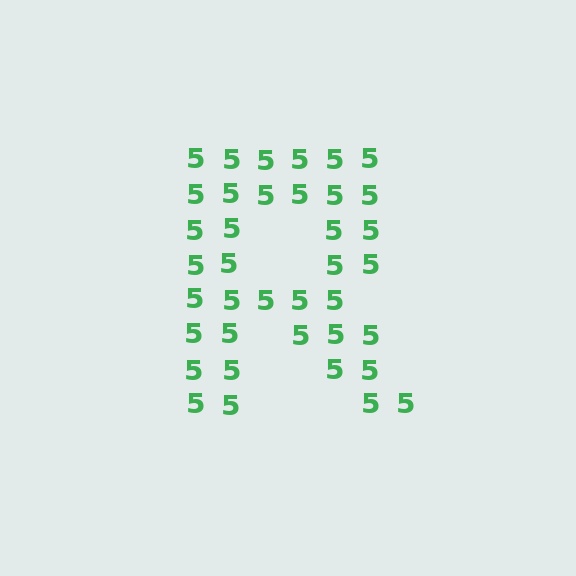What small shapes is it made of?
It is made of small digit 5's.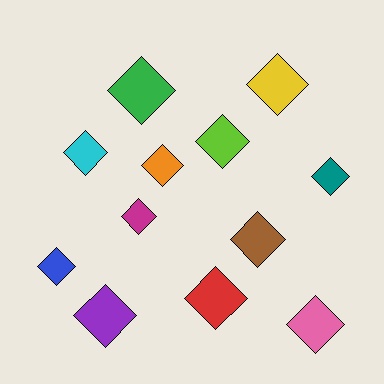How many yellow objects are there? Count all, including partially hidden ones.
There is 1 yellow object.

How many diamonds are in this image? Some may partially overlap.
There are 12 diamonds.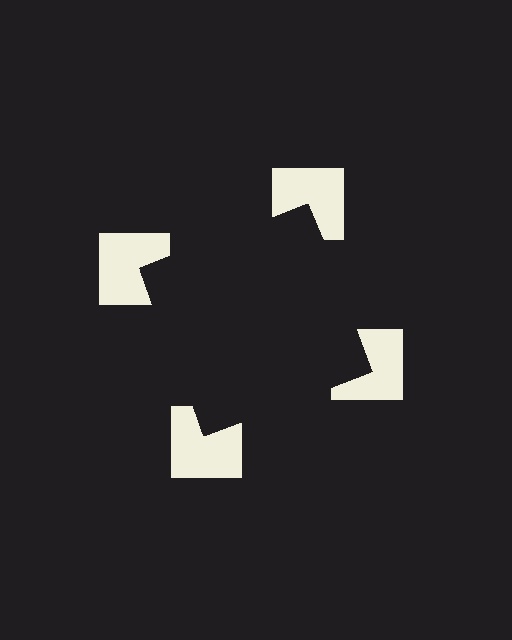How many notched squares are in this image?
There are 4 — one at each vertex of the illusory square.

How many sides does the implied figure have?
4 sides.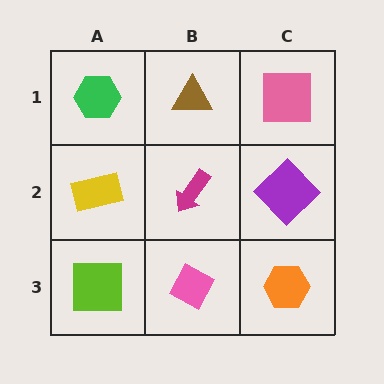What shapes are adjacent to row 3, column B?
A magenta arrow (row 2, column B), a lime square (row 3, column A), an orange hexagon (row 3, column C).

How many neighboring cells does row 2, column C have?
3.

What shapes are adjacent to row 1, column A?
A yellow rectangle (row 2, column A), a brown triangle (row 1, column B).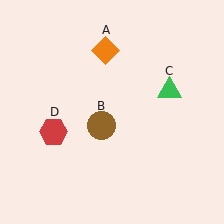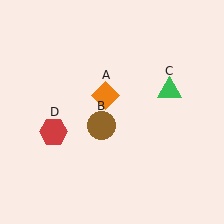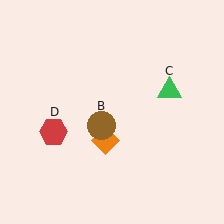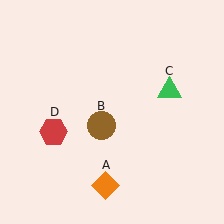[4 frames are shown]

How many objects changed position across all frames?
1 object changed position: orange diamond (object A).